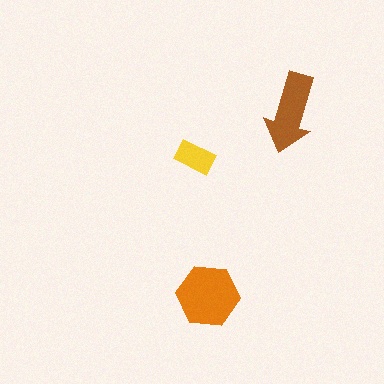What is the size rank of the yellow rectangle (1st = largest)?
3rd.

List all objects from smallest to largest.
The yellow rectangle, the brown arrow, the orange hexagon.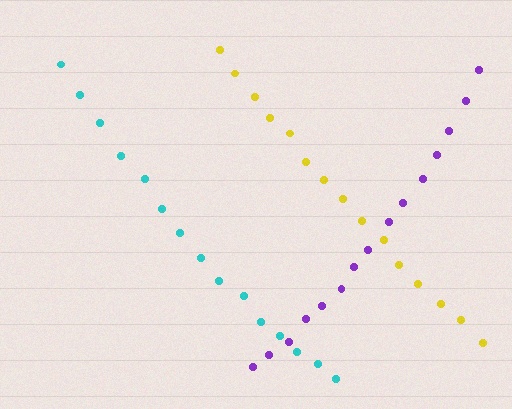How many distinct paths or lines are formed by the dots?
There are 3 distinct paths.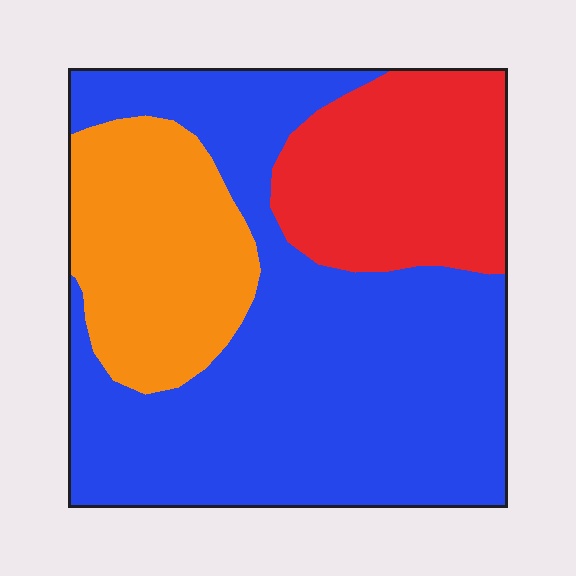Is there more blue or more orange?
Blue.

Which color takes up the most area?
Blue, at roughly 55%.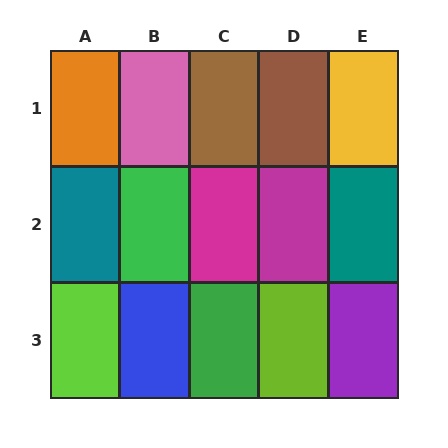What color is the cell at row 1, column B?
Pink.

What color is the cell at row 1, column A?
Orange.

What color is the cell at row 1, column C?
Brown.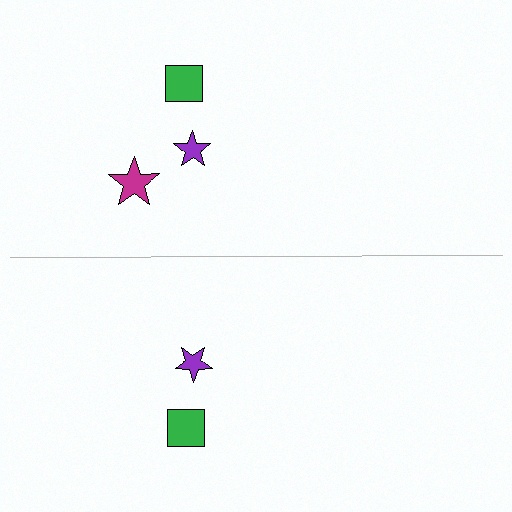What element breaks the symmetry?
A magenta star is missing from the bottom side.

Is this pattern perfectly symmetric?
No, the pattern is not perfectly symmetric. A magenta star is missing from the bottom side.